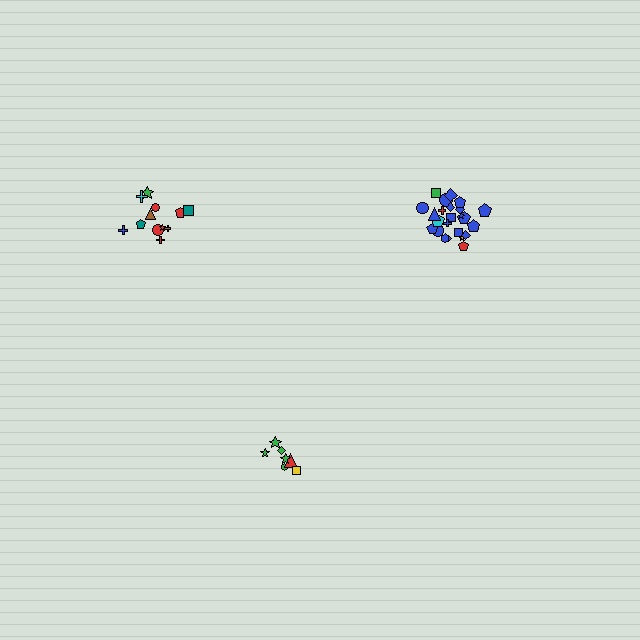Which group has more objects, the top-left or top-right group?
The top-right group.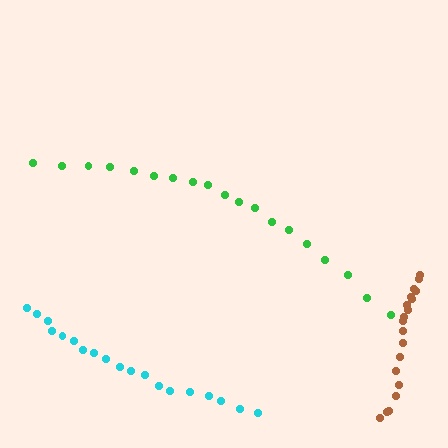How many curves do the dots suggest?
There are 3 distinct paths.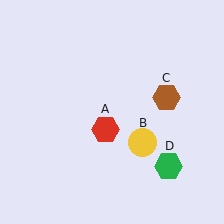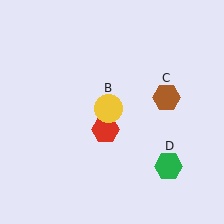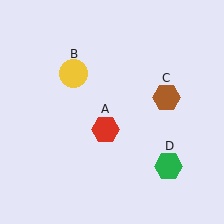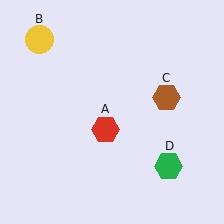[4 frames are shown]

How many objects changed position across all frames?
1 object changed position: yellow circle (object B).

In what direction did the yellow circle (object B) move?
The yellow circle (object B) moved up and to the left.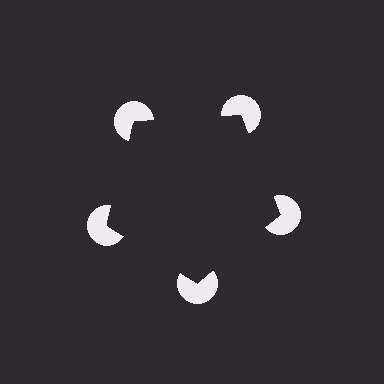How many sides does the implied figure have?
5 sides.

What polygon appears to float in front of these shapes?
An illusory pentagon — its edges are inferred from the aligned wedge cuts in the pac-man discs, not physically drawn.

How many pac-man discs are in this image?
There are 5 — one at each vertex of the illusory pentagon.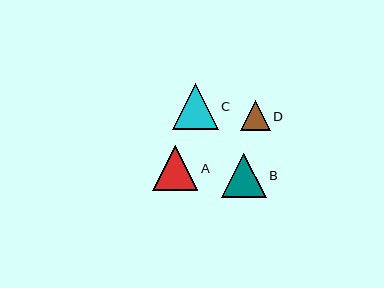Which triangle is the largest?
Triangle C is the largest with a size of approximately 46 pixels.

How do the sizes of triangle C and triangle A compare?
Triangle C and triangle A are approximately the same size.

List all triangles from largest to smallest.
From largest to smallest: C, A, B, D.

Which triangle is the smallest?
Triangle D is the smallest with a size of approximately 30 pixels.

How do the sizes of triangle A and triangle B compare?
Triangle A and triangle B are approximately the same size.